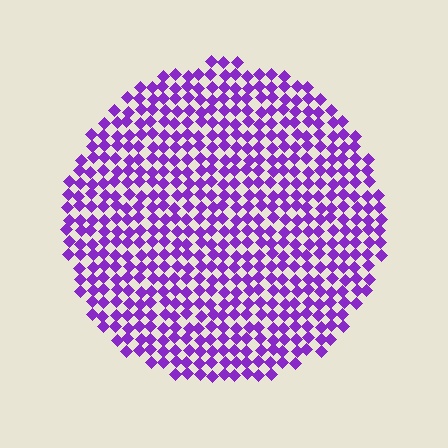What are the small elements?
The small elements are diamonds.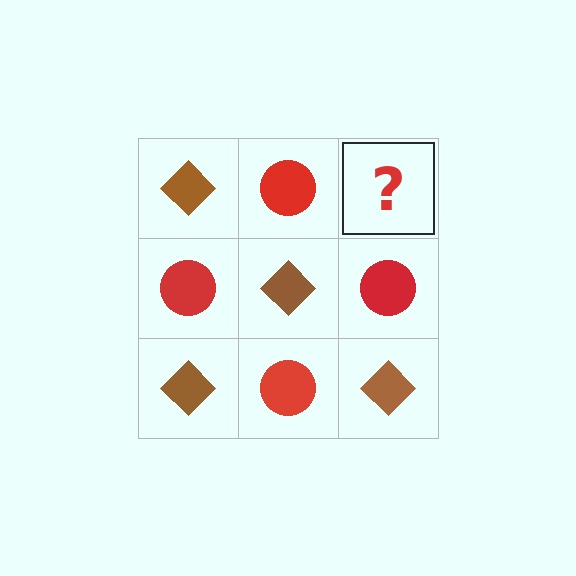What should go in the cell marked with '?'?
The missing cell should contain a brown diamond.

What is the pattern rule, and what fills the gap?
The rule is that it alternates brown diamond and red circle in a checkerboard pattern. The gap should be filled with a brown diamond.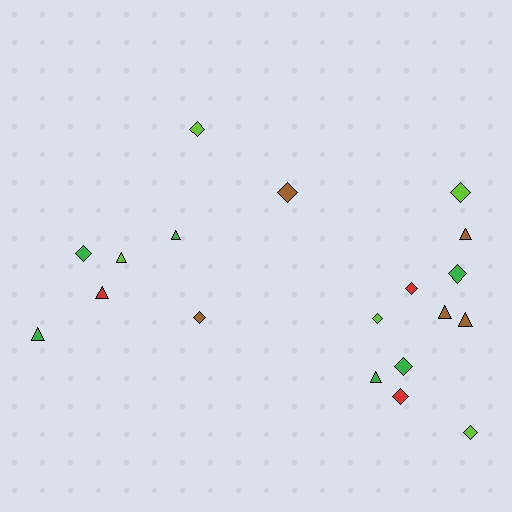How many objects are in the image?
There are 19 objects.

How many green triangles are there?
There are 3 green triangles.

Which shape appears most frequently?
Diamond, with 11 objects.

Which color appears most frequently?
Green, with 6 objects.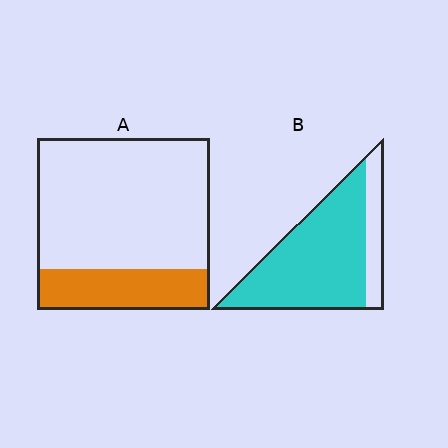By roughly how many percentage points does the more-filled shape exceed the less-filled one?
By roughly 55 percentage points (B over A).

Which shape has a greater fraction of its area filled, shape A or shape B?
Shape B.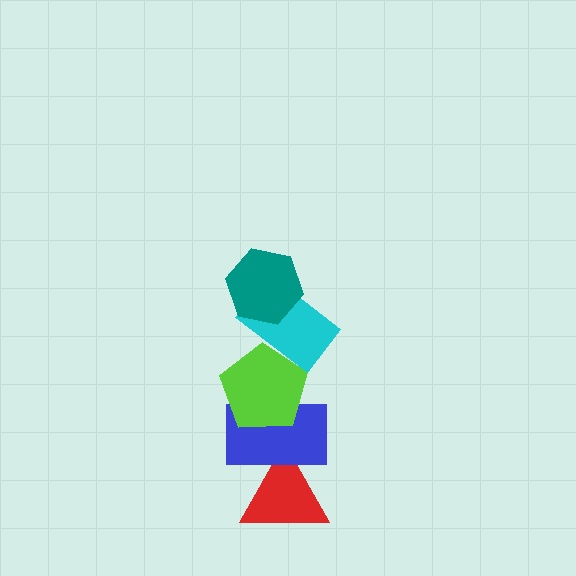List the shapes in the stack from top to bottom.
From top to bottom: the teal hexagon, the cyan rectangle, the lime pentagon, the blue rectangle, the red triangle.